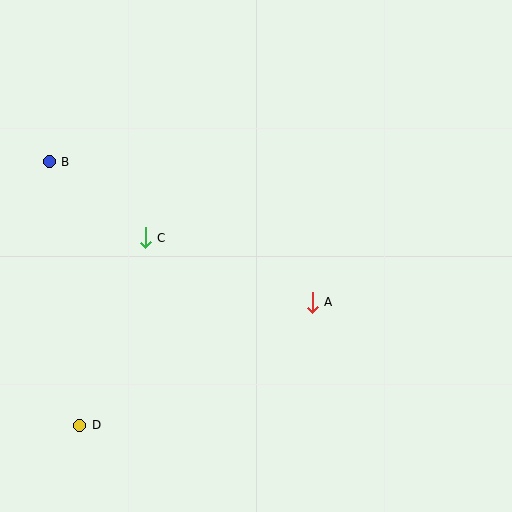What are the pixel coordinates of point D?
Point D is at (80, 425).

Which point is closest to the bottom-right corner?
Point A is closest to the bottom-right corner.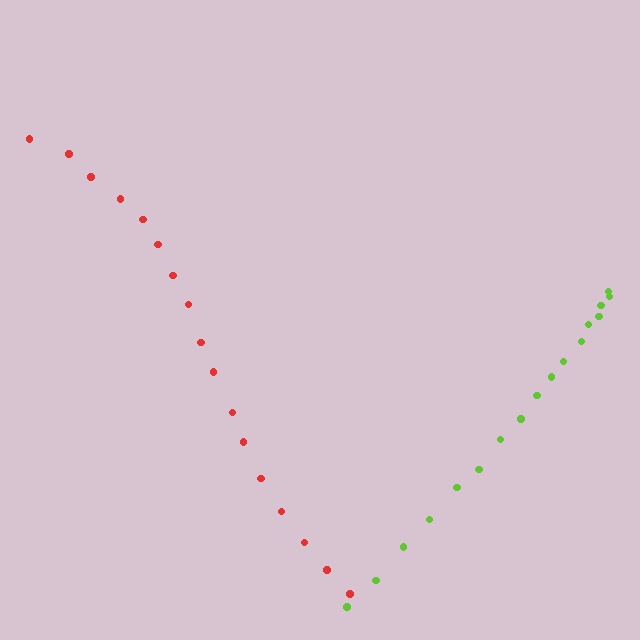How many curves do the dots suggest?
There are 2 distinct paths.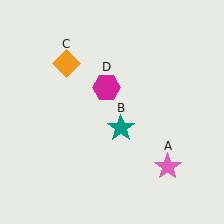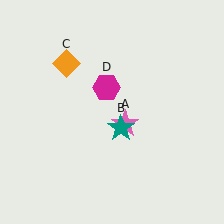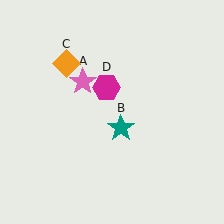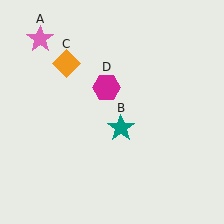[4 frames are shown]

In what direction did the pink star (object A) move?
The pink star (object A) moved up and to the left.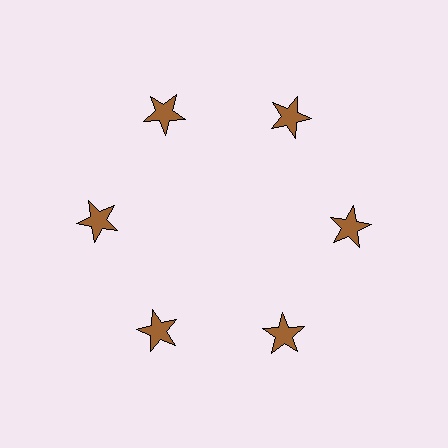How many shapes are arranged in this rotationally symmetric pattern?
There are 6 shapes, arranged in 6 groups of 1.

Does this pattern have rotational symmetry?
Yes, this pattern has 6-fold rotational symmetry. It looks the same after rotating 60 degrees around the center.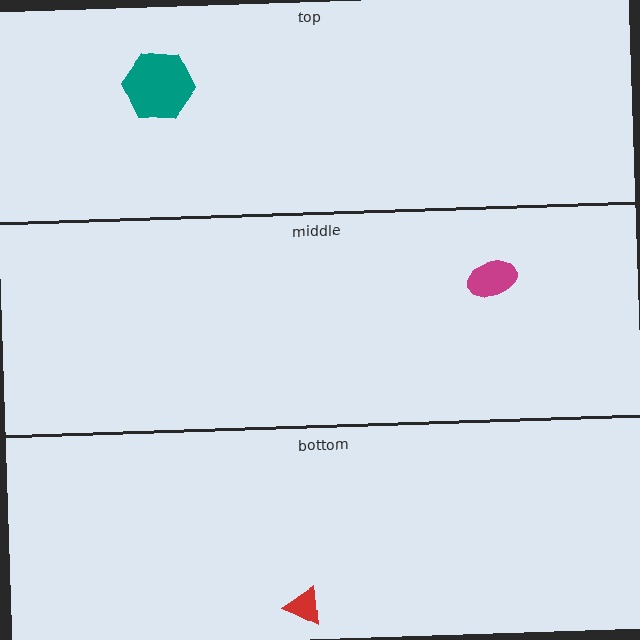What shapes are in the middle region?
The magenta ellipse.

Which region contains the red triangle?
The bottom region.